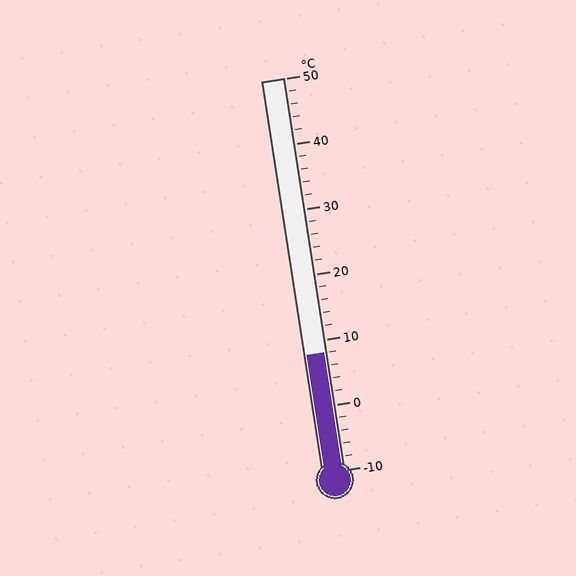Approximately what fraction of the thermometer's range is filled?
The thermometer is filled to approximately 30% of its range.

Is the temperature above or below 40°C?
The temperature is below 40°C.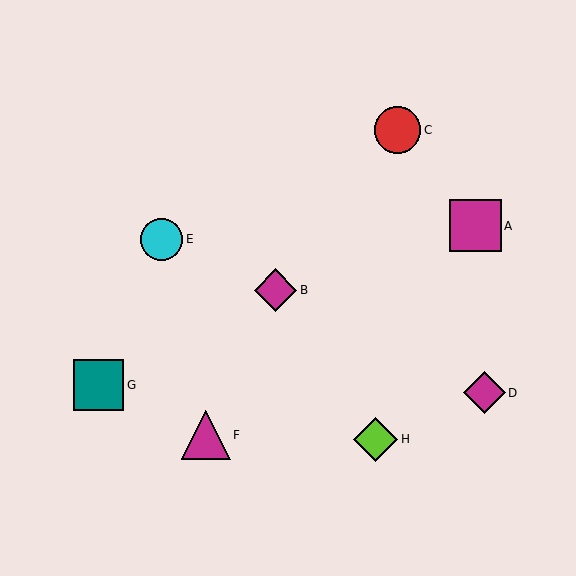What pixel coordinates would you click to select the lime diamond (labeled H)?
Click at (376, 439) to select the lime diamond H.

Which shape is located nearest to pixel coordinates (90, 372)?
The teal square (labeled G) at (99, 385) is nearest to that location.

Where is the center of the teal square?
The center of the teal square is at (99, 385).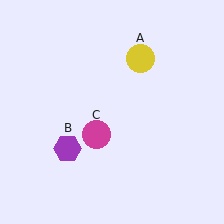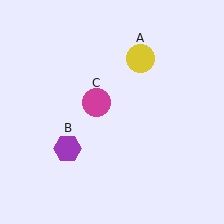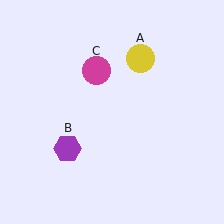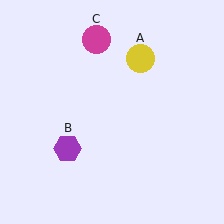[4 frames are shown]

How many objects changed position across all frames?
1 object changed position: magenta circle (object C).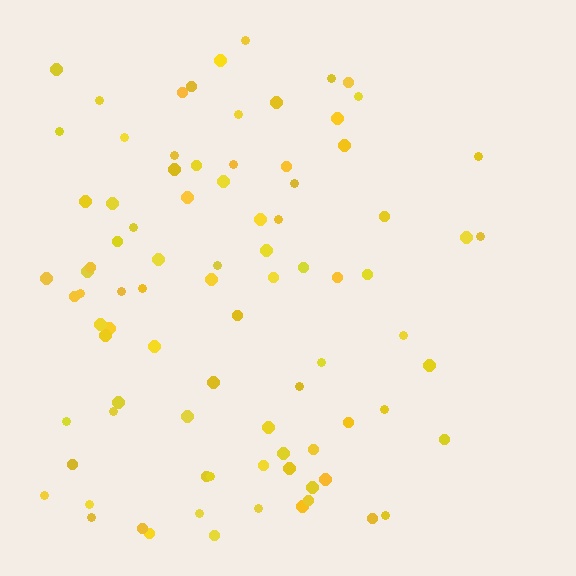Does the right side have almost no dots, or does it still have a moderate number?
Still a moderate number, just noticeably fewer than the left.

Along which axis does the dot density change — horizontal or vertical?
Horizontal.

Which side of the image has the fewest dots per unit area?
The right.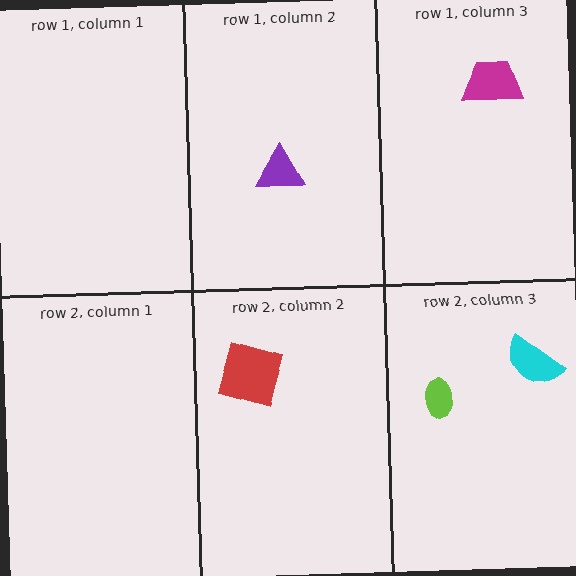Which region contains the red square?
The row 2, column 2 region.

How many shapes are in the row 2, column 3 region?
2.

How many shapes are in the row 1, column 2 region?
1.